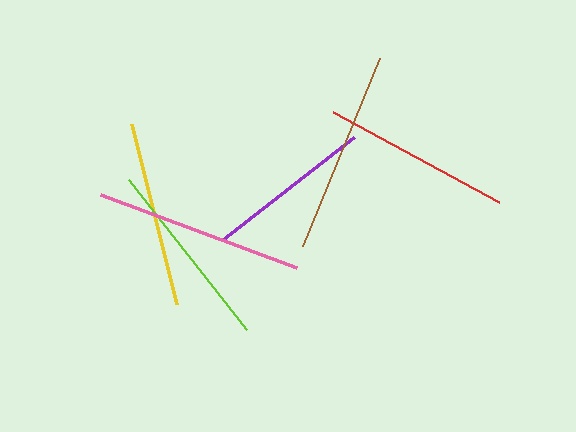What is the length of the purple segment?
The purple segment is approximately 168 pixels long.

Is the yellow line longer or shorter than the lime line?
The lime line is longer than the yellow line.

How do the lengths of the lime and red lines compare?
The lime and red lines are approximately the same length.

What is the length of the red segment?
The red segment is approximately 189 pixels long.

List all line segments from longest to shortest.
From longest to shortest: pink, brown, lime, red, yellow, purple.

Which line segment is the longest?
The pink line is the longest at approximately 209 pixels.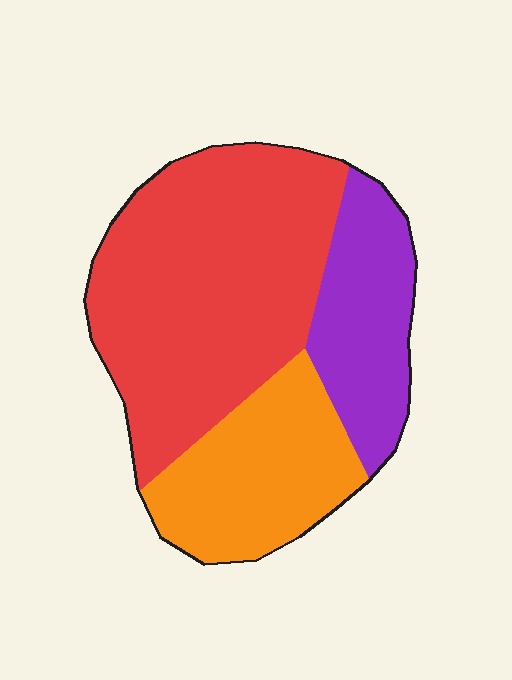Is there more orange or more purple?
Orange.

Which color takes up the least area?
Purple, at roughly 20%.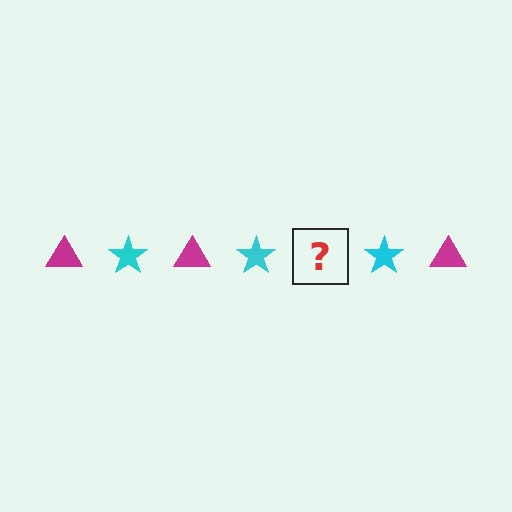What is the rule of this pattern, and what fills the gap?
The rule is that the pattern alternates between magenta triangle and cyan star. The gap should be filled with a magenta triangle.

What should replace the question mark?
The question mark should be replaced with a magenta triangle.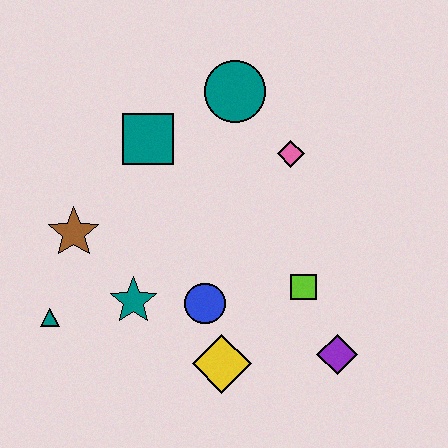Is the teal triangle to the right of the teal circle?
No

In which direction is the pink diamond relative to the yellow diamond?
The pink diamond is above the yellow diamond.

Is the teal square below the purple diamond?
No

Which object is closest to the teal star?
The blue circle is closest to the teal star.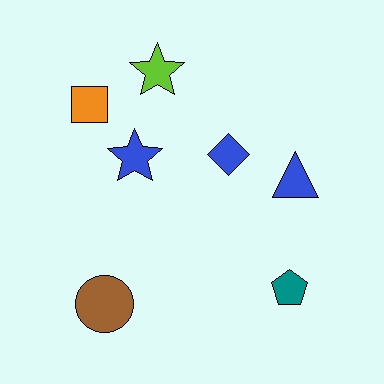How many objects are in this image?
There are 7 objects.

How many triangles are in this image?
There is 1 triangle.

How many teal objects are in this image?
There is 1 teal object.